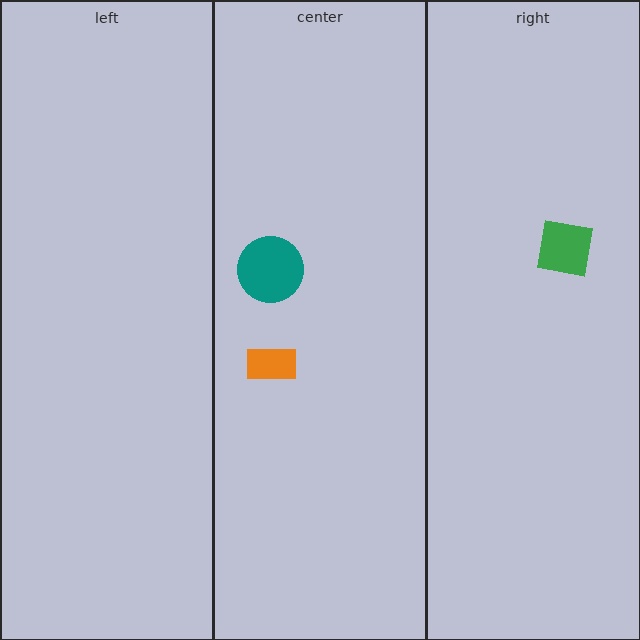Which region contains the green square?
The right region.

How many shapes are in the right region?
1.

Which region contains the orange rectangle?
The center region.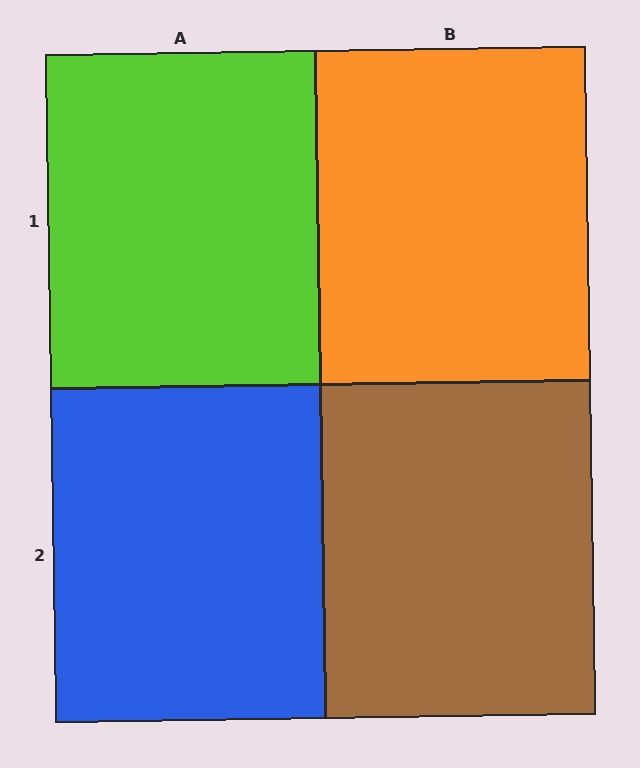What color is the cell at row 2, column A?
Blue.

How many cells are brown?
1 cell is brown.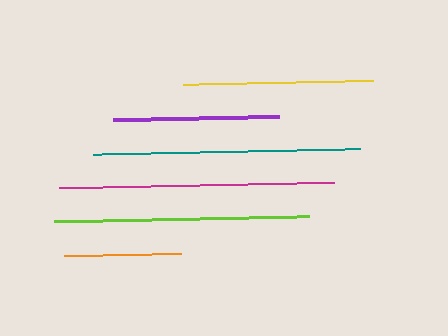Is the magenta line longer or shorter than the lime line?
The magenta line is longer than the lime line.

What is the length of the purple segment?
The purple segment is approximately 166 pixels long.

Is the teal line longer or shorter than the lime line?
The teal line is longer than the lime line.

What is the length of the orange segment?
The orange segment is approximately 118 pixels long.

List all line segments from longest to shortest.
From longest to shortest: magenta, teal, lime, yellow, purple, orange.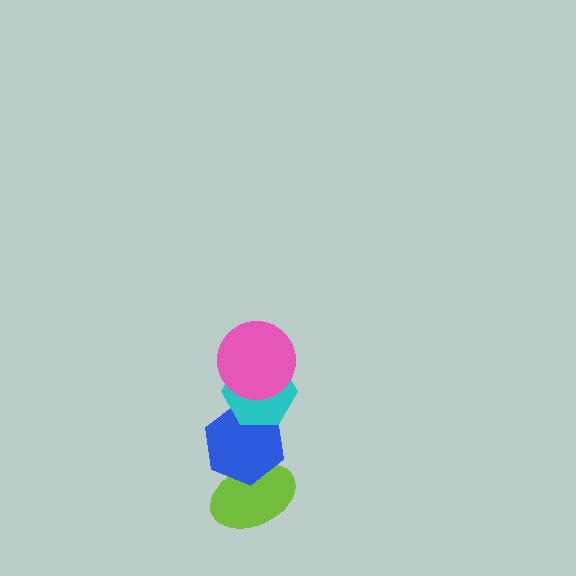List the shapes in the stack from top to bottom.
From top to bottom: the pink circle, the cyan hexagon, the blue hexagon, the lime ellipse.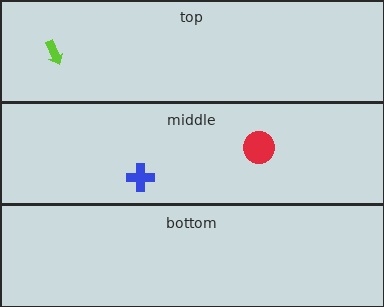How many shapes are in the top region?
1.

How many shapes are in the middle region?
2.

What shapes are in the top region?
The lime arrow.